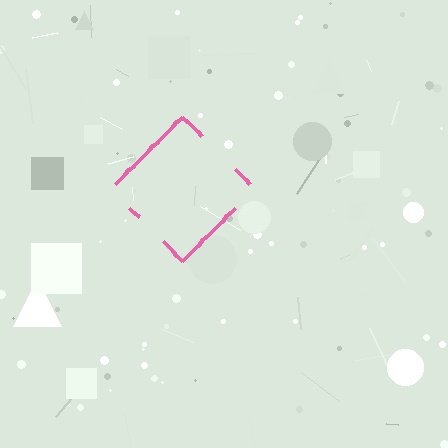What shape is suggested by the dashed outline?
The dashed outline suggests a diamond.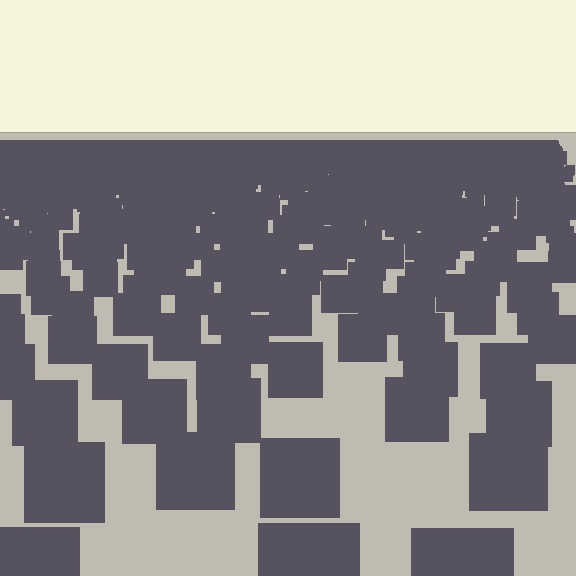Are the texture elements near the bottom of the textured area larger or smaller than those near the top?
Larger. Near the bottom, elements are closer to the viewer and appear at a bigger on-screen size.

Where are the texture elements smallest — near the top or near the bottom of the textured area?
Near the top.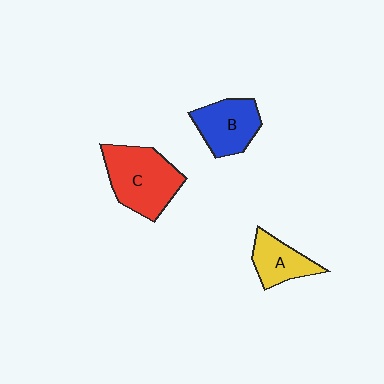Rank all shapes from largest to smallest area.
From largest to smallest: C (red), B (blue), A (yellow).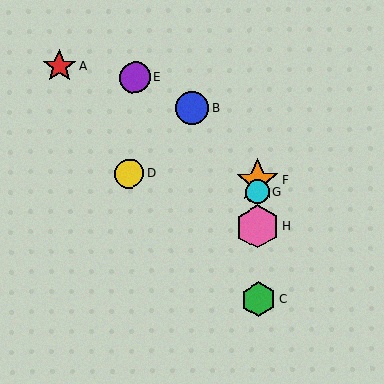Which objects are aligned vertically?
Objects C, F, G, H are aligned vertically.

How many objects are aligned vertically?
4 objects (C, F, G, H) are aligned vertically.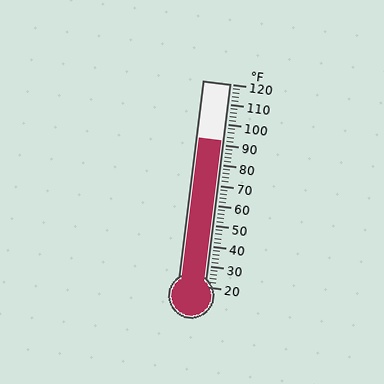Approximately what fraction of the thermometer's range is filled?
The thermometer is filled to approximately 70% of its range.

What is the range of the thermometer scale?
The thermometer scale ranges from 20°F to 120°F.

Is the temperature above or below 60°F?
The temperature is above 60°F.